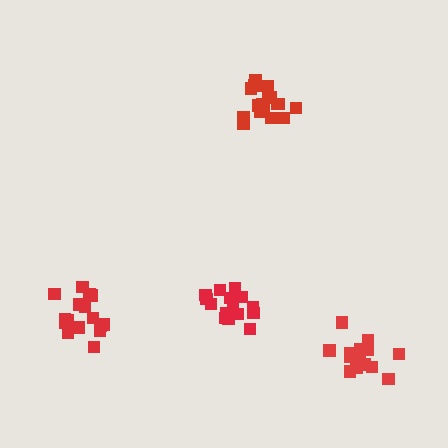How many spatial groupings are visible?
There are 4 spatial groupings.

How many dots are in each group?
Group 1: 16 dots, Group 2: 16 dots, Group 3: 17 dots, Group 4: 16 dots (65 total).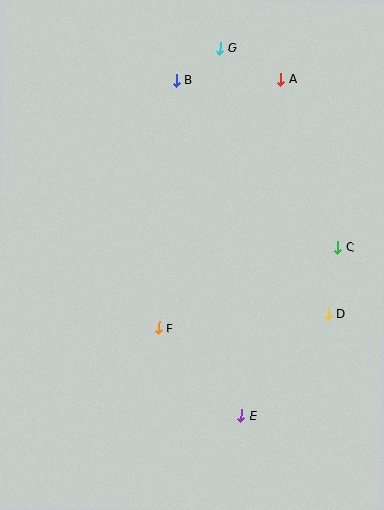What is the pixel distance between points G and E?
The distance between G and E is 369 pixels.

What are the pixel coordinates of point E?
Point E is at (241, 416).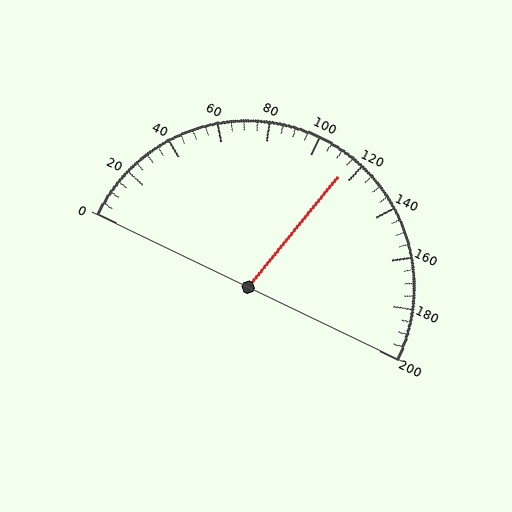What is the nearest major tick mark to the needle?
The nearest major tick mark is 120.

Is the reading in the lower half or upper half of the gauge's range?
The reading is in the upper half of the range (0 to 200).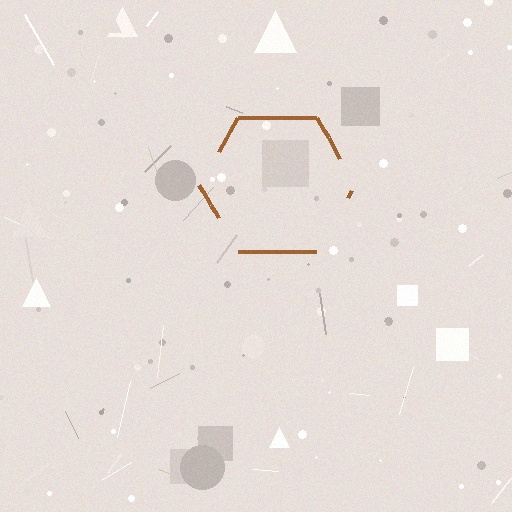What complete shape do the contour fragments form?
The contour fragments form a hexagon.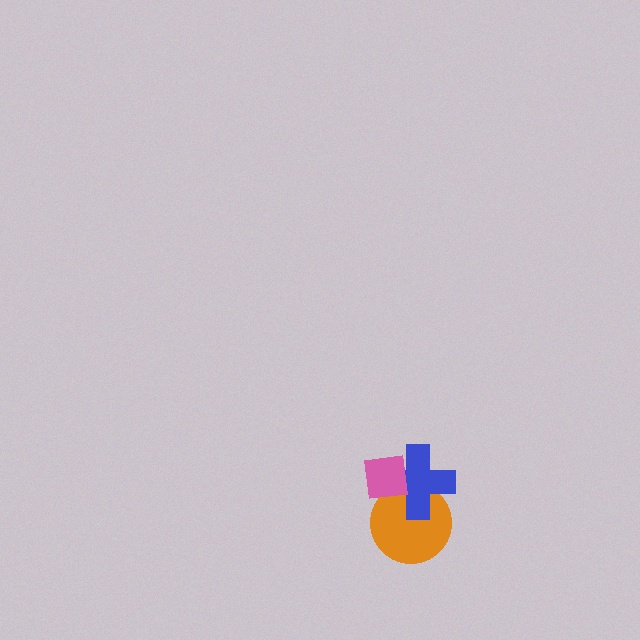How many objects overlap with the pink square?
2 objects overlap with the pink square.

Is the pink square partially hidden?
No, no other shape covers it.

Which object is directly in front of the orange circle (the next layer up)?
The blue cross is directly in front of the orange circle.